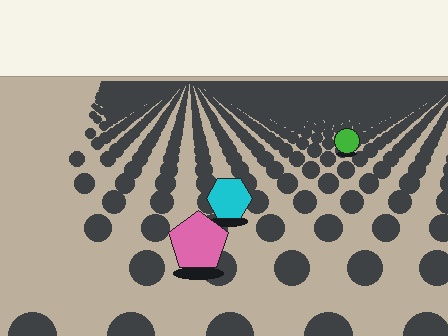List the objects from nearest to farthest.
From nearest to farthest: the pink pentagon, the cyan hexagon, the green circle.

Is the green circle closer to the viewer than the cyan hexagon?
No. The cyan hexagon is closer — you can tell from the texture gradient: the ground texture is coarser near it.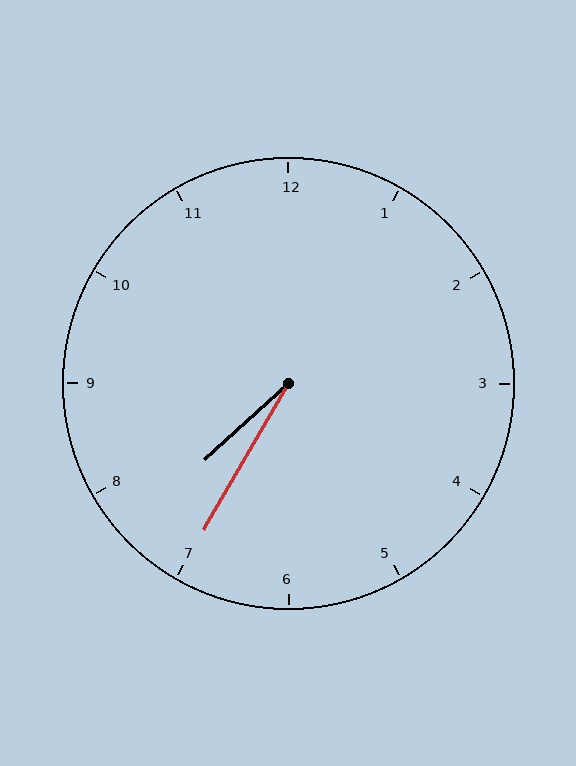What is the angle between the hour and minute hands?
Approximately 18 degrees.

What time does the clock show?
7:35.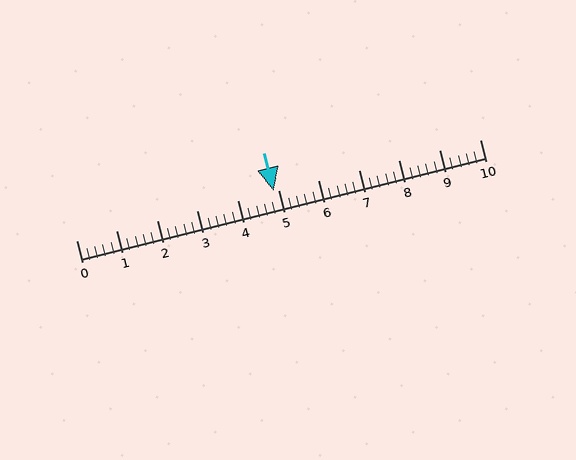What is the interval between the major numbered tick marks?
The major tick marks are spaced 1 units apart.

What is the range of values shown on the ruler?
The ruler shows values from 0 to 10.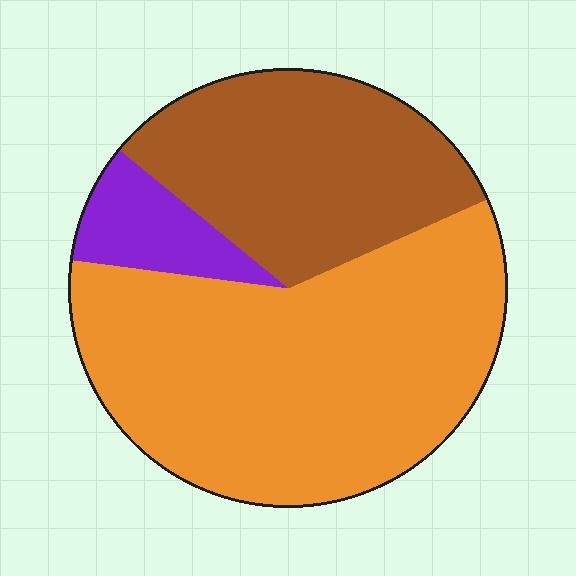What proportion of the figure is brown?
Brown takes up about one third (1/3) of the figure.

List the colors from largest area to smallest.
From largest to smallest: orange, brown, purple.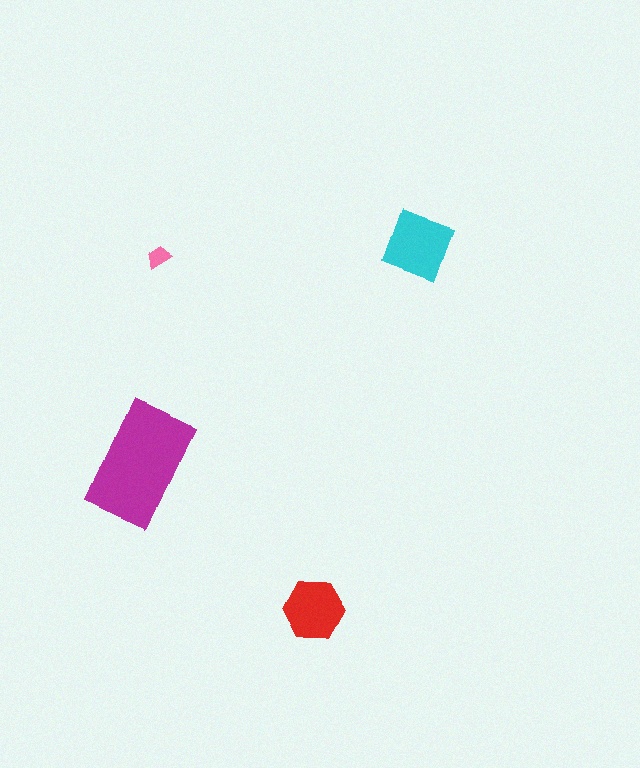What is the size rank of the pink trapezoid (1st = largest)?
4th.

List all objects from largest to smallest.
The magenta rectangle, the cyan diamond, the red hexagon, the pink trapezoid.